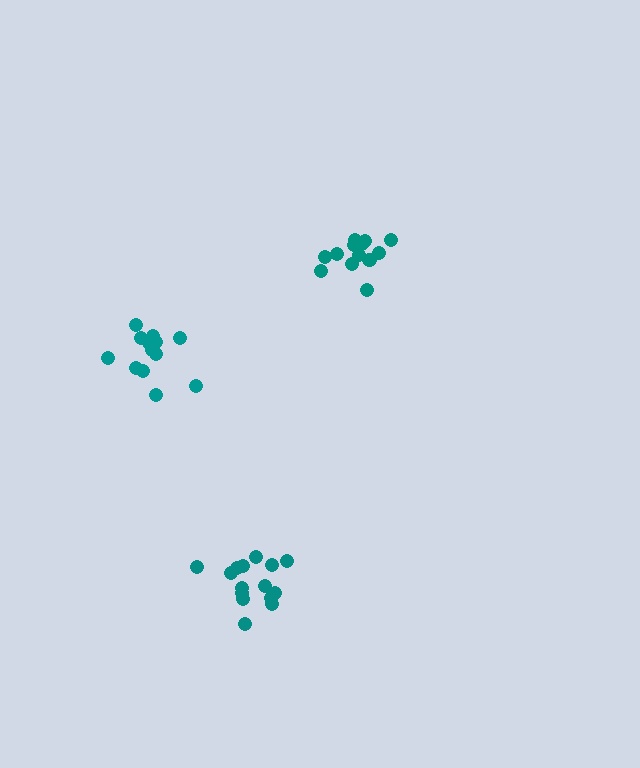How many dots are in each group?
Group 1: 13 dots, Group 2: 15 dots, Group 3: 13 dots (41 total).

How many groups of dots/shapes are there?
There are 3 groups.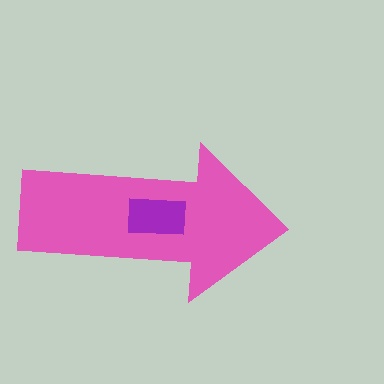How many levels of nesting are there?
2.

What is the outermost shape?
The pink arrow.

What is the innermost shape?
The purple rectangle.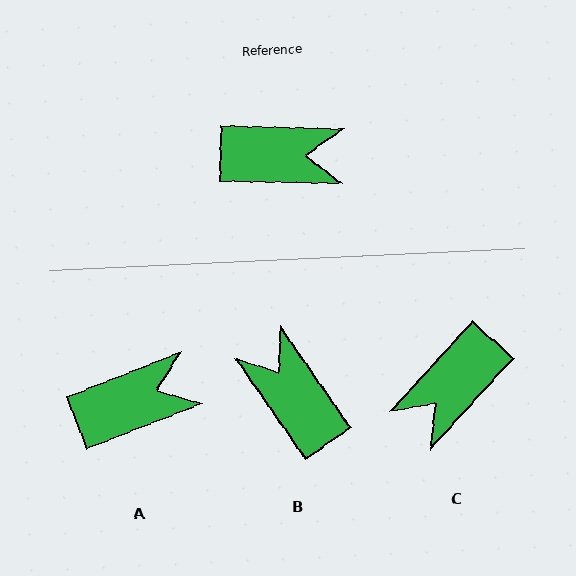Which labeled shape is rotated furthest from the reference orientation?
C, about 131 degrees away.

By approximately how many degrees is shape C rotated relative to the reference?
Approximately 131 degrees clockwise.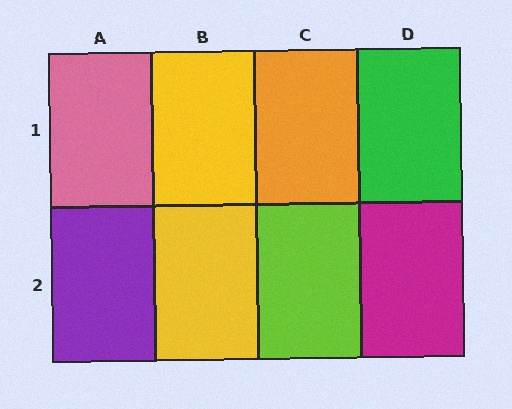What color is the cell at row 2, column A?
Purple.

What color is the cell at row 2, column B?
Yellow.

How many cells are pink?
1 cell is pink.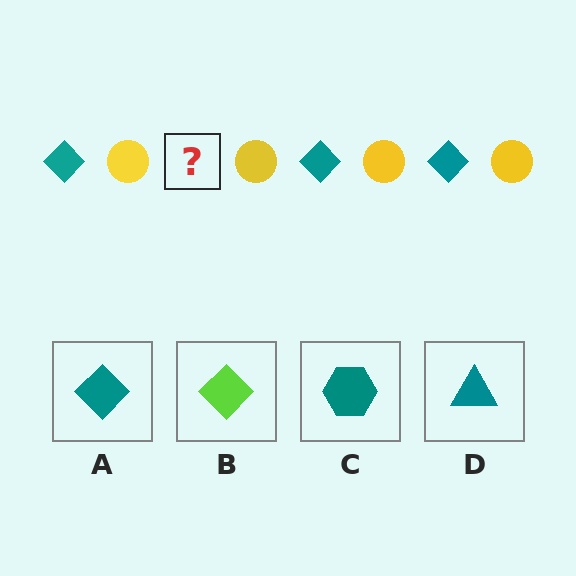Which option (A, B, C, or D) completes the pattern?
A.